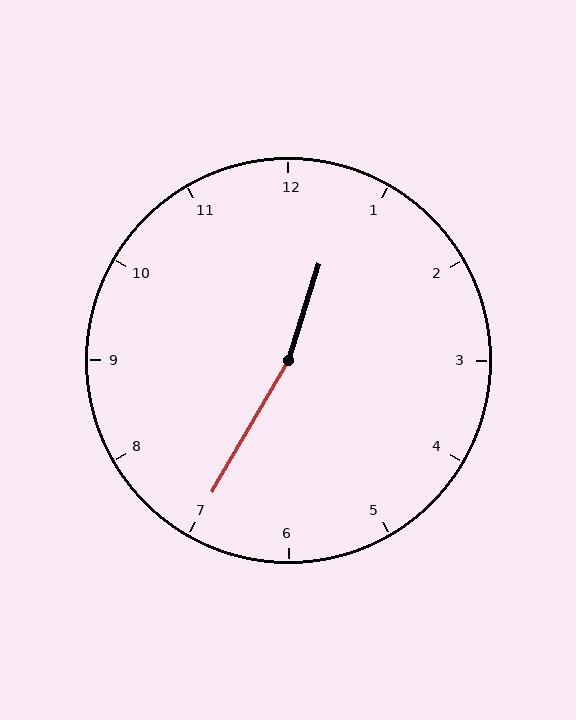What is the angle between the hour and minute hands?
Approximately 168 degrees.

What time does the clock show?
12:35.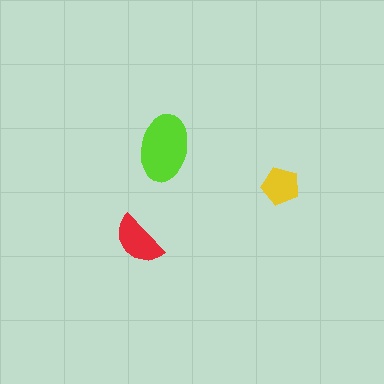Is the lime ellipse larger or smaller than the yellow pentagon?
Larger.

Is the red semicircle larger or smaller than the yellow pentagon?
Larger.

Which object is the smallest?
The yellow pentagon.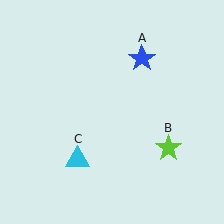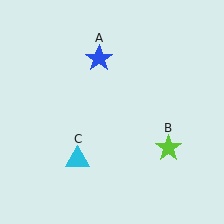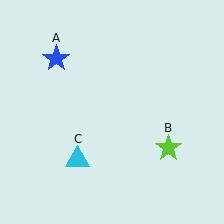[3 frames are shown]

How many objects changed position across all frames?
1 object changed position: blue star (object A).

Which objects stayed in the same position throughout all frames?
Lime star (object B) and cyan triangle (object C) remained stationary.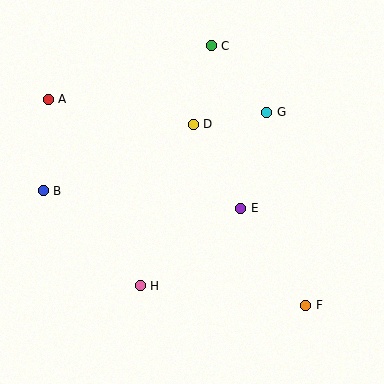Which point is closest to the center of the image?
Point E at (241, 208) is closest to the center.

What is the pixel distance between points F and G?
The distance between F and G is 197 pixels.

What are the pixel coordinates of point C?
Point C is at (211, 46).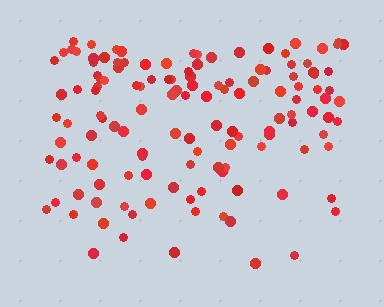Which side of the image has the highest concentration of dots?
The top.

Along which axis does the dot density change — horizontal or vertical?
Vertical.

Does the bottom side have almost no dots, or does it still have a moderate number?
Still a moderate number, just noticeably fewer than the top.